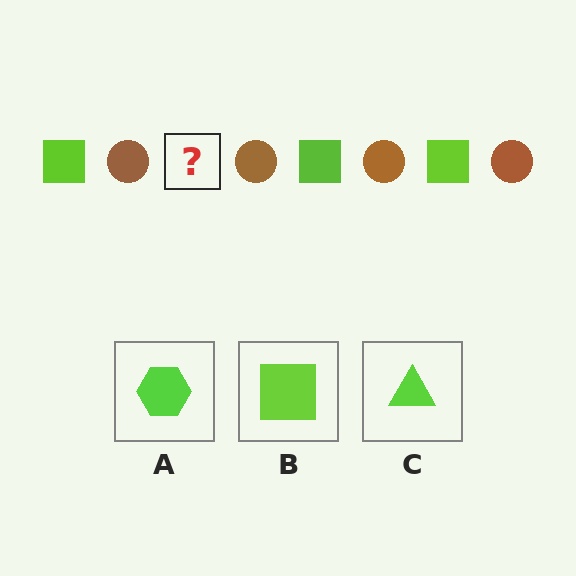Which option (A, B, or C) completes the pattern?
B.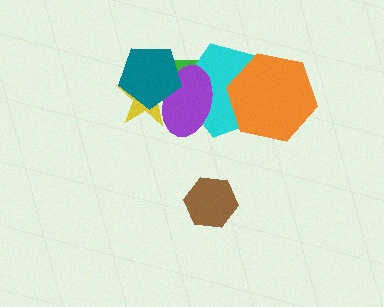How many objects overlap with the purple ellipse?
4 objects overlap with the purple ellipse.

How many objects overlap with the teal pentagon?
3 objects overlap with the teal pentagon.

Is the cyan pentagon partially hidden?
Yes, it is partially covered by another shape.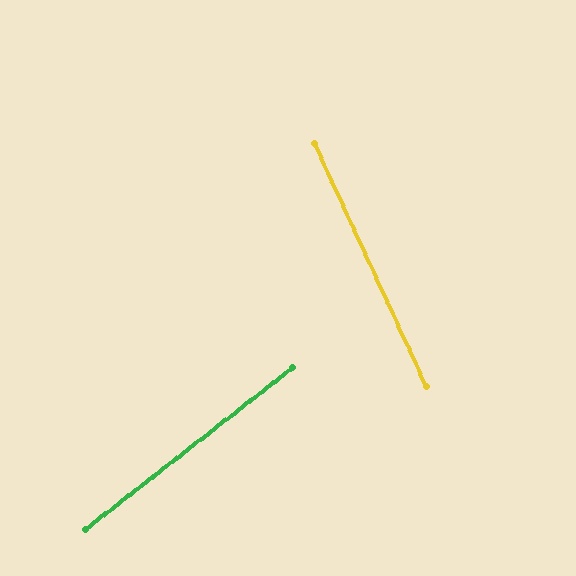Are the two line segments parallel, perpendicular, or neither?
Neither parallel nor perpendicular — they differ by about 77°.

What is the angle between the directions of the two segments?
Approximately 77 degrees.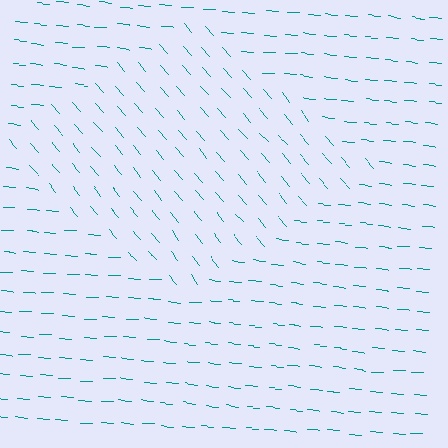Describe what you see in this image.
The image is filled with small teal line segments. A diamond region in the image has lines oriented differently from the surrounding lines, creating a visible texture boundary.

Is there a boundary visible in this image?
Yes, there is a texture boundary formed by a change in line orientation.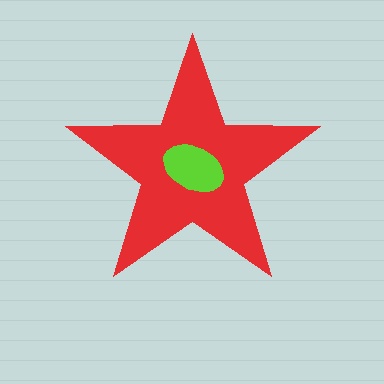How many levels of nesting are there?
2.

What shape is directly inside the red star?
The lime ellipse.